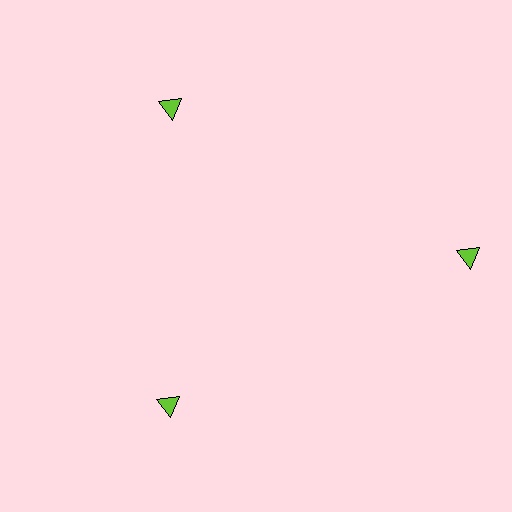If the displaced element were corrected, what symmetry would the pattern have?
It would have 3-fold rotational symmetry — the pattern would map onto itself every 120 degrees.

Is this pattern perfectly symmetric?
No. The 3 lime triangles are arranged in a ring, but one element near the 3 o'clock position is pushed outward from the center, breaking the 3-fold rotational symmetry.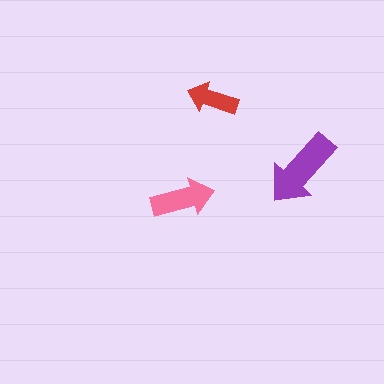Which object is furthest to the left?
The pink arrow is leftmost.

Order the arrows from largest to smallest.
the purple one, the pink one, the red one.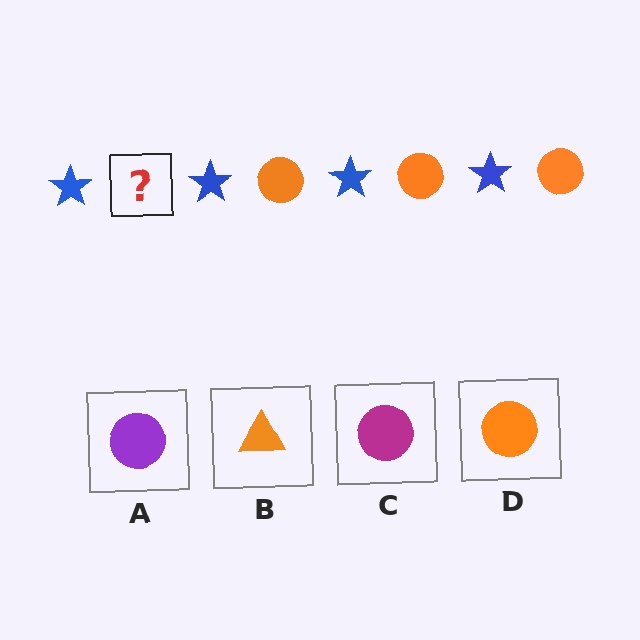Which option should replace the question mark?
Option D.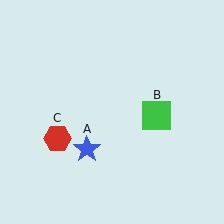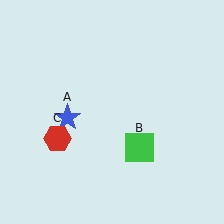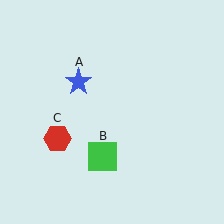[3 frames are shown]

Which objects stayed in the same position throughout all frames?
Red hexagon (object C) remained stationary.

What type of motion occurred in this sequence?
The blue star (object A), green square (object B) rotated clockwise around the center of the scene.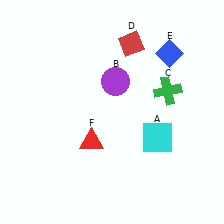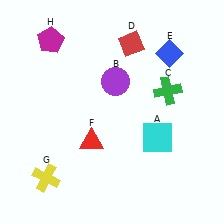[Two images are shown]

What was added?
A yellow cross (G), a magenta pentagon (H) were added in Image 2.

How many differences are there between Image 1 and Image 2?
There are 2 differences between the two images.